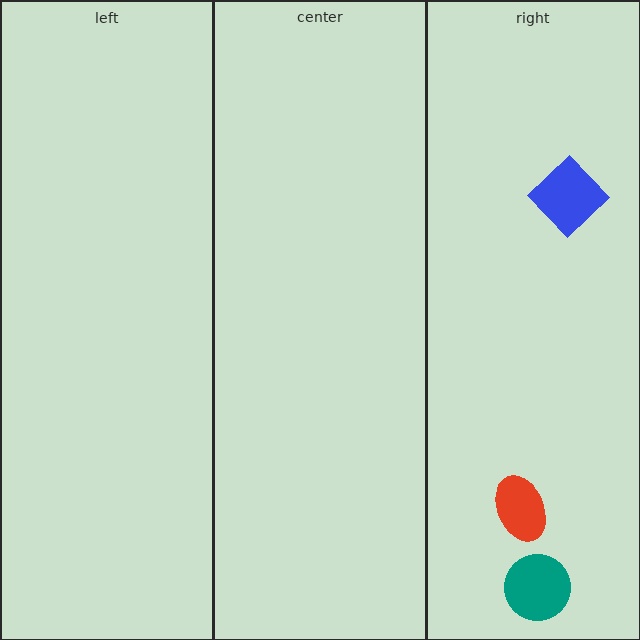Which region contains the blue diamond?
The right region.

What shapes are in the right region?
The red ellipse, the blue diamond, the teal circle.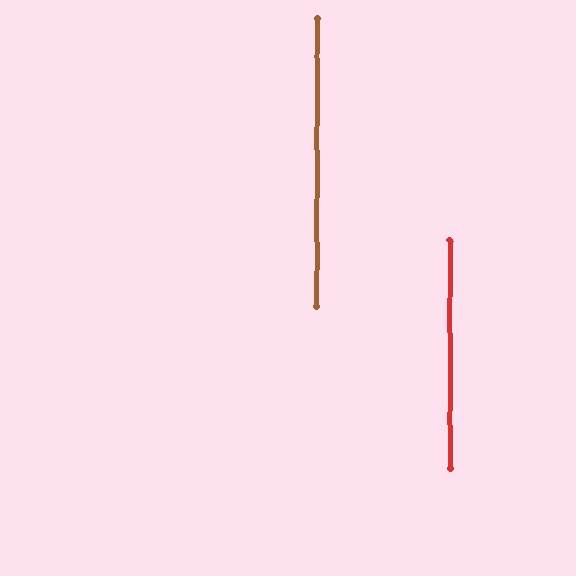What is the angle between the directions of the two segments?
Approximately 0 degrees.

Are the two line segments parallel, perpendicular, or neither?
Parallel — their directions differ by only 0.4°.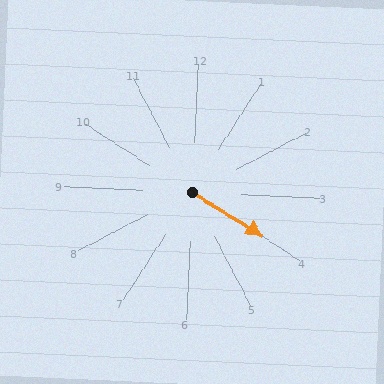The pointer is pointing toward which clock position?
Roughly 4 o'clock.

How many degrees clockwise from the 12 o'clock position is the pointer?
Approximately 119 degrees.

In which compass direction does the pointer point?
Southeast.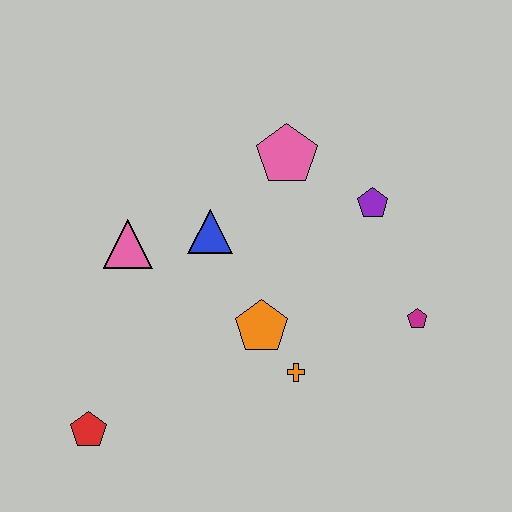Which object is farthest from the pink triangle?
The magenta pentagon is farthest from the pink triangle.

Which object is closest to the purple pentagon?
The pink pentagon is closest to the purple pentagon.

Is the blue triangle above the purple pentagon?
No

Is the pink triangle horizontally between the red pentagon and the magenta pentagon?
Yes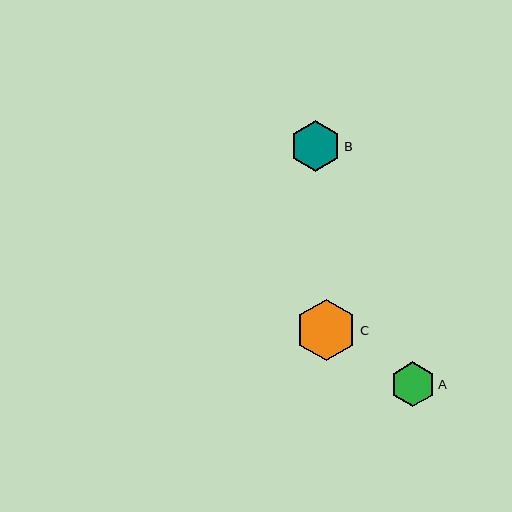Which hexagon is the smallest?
Hexagon A is the smallest with a size of approximately 45 pixels.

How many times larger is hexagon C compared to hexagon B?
Hexagon C is approximately 1.2 times the size of hexagon B.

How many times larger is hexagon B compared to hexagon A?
Hexagon B is approximately 1.1 times the size of hexagon A.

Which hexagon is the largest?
Hexagon C is the largest with a size of approximately 61 pixels.